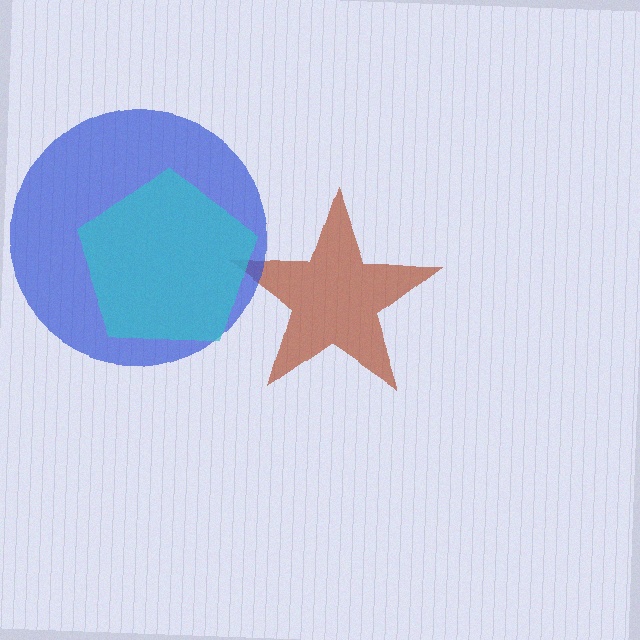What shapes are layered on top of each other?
The layered shapes are: a brown star, a blue circle, a cyan pentagon.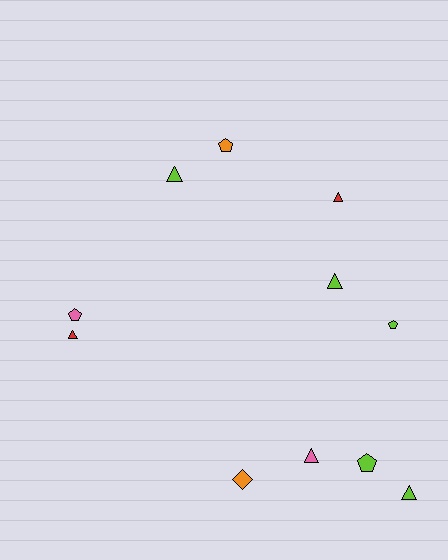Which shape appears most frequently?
Triangle, with 6 objects.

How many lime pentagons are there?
There are 2 lime pentagons.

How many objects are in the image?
There are 11 objects.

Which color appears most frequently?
Lime, with 5 objects.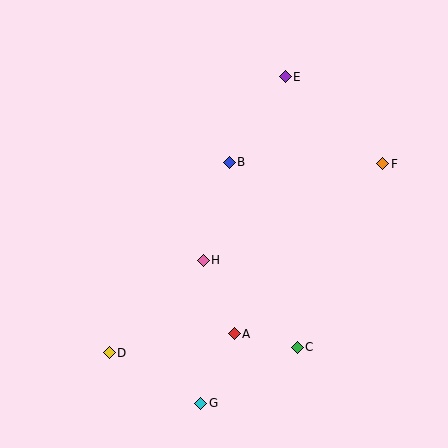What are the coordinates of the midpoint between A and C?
The midpoint between A and C is at (266, 341).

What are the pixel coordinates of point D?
Point D is at (109, 353).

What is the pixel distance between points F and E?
The distance between F and E is 130 pixels.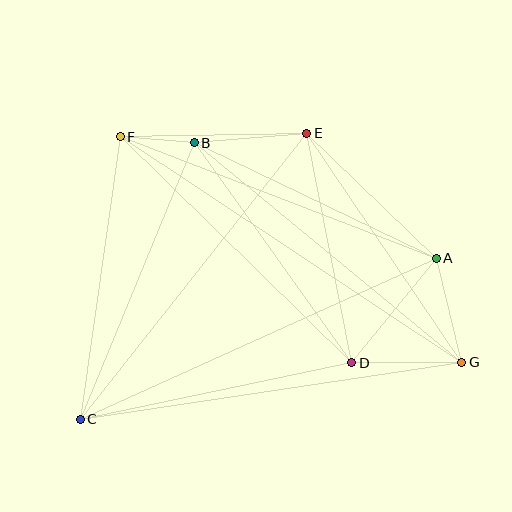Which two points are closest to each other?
Points B and F are closest to each other.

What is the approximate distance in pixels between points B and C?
The distance between B and C is approximately 299 pixels.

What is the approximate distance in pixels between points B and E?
The distance between B and E is approximately 113 pixels.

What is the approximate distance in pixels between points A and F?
The distance between A and F is approximately 339 pixels.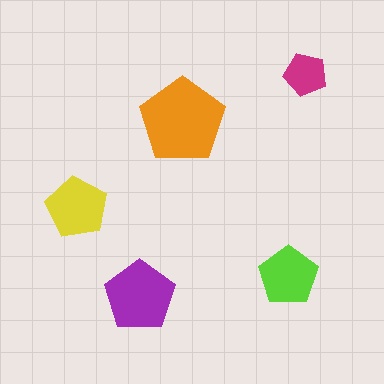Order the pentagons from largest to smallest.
the orange one, the purple one, the yellow one, the lime one, the magenta one.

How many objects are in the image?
There are 5 objects in the image.